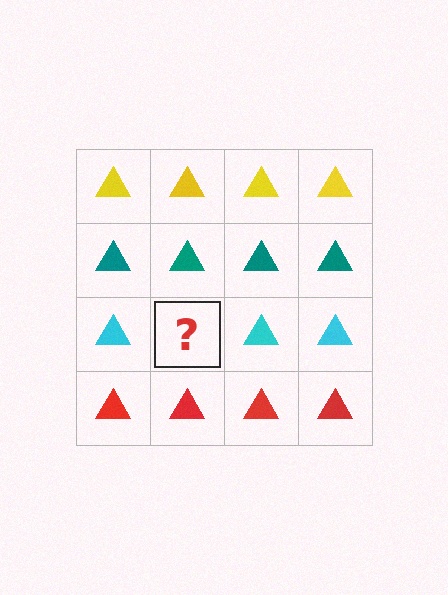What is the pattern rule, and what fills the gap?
The rule is that each row has a consistent color. The gap should be filled with a cyan triangle.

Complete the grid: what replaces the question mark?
The question mark should be replaced with a cyan triangle.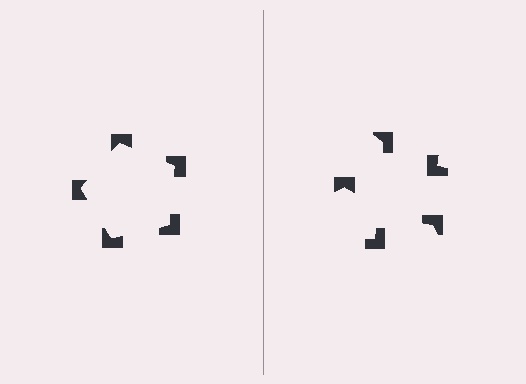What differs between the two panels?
The notched squares are positioned identically on both sides; only the wedge orientations differ. On the left they align to a pentagon; on the right they are misaligned.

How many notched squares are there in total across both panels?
10 — 5 on each side.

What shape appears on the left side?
An illusory pentagon.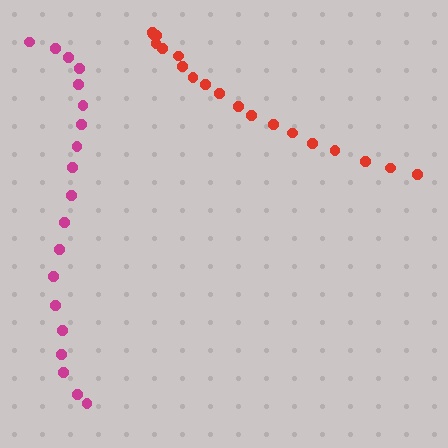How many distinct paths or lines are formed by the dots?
There are 2 distinct paths.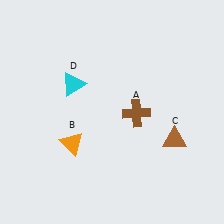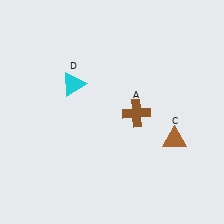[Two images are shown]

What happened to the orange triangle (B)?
The orange triangle (B) was removed in Image 2. It was in the bottom-left area of Image 1.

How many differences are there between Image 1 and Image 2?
There is 1 difference between the two images.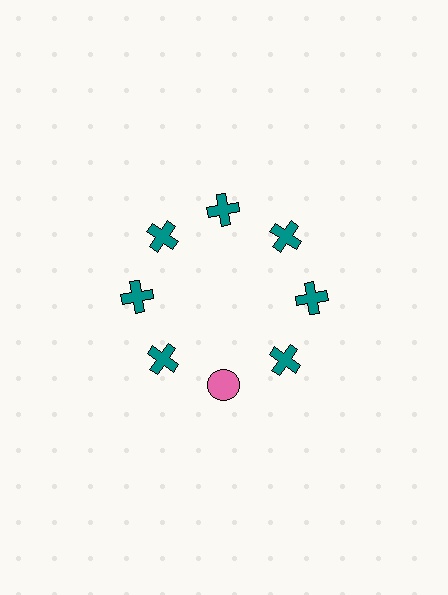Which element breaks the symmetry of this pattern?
The pink circle at roughly the 6 o'clock position breaks the symmetry. All other shapes are teal crosses.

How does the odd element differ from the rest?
It differs in both color (pink instead of teal) and shape (circle instead of cross).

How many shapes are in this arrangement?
There are 8 shapes arranged in a ring pattern.